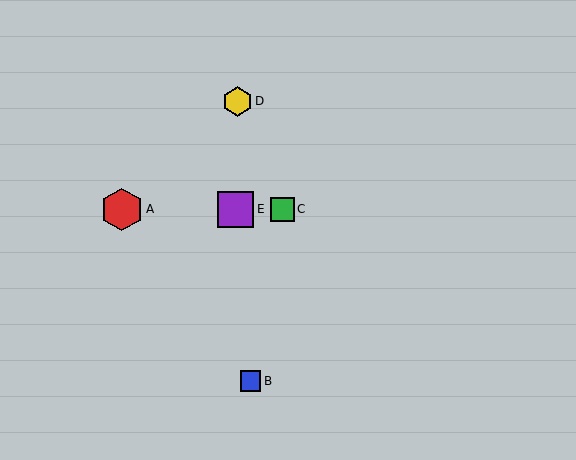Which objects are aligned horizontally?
Objects A, C, E are aligned horizontally.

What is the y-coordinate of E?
Object E is at y≈209.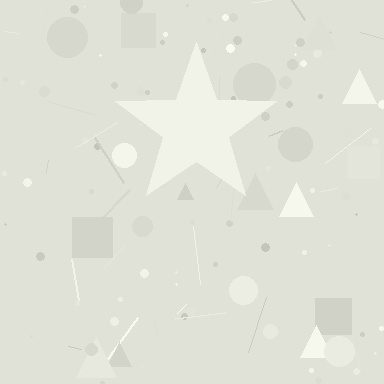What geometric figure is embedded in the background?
A star is embedded in the background.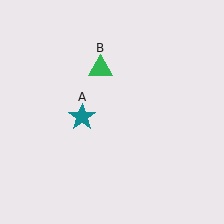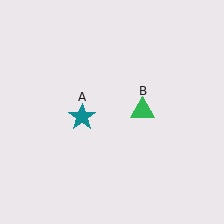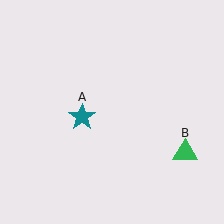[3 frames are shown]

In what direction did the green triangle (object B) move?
The green triangle (object B) moved down and to the right.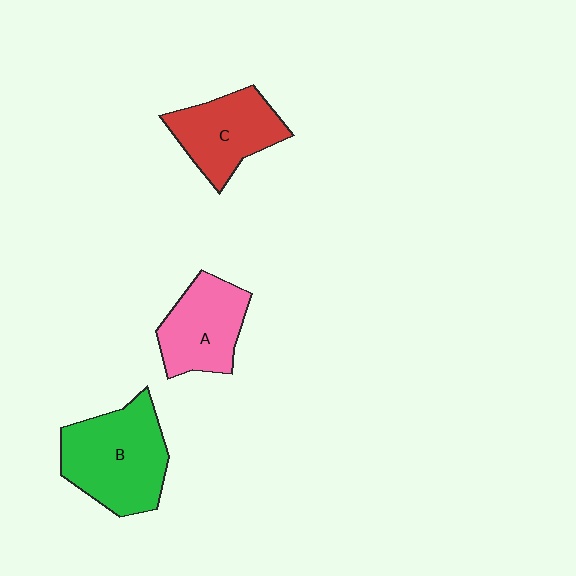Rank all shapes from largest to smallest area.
From largest to smallest: B (green), C (red), A (pink).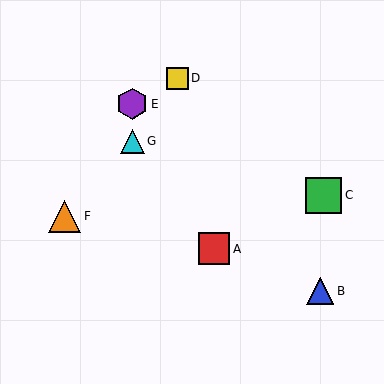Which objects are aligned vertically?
Objects E, G are aligned vertically.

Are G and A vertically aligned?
No, G is at x≈132 and A is at x≈214.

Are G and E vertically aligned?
Yes, both are at x≈132.